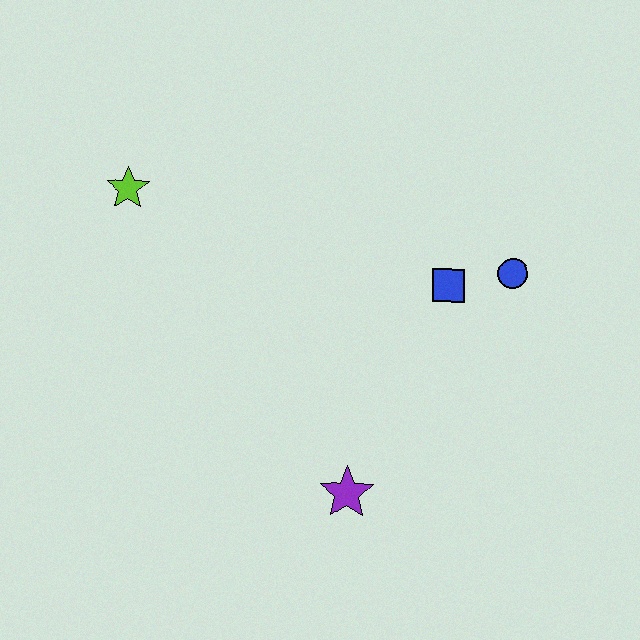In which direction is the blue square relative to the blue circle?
The blue square is to the left of the blue circle.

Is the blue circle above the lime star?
No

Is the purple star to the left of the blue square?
Yes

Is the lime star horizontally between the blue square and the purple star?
No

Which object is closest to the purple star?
The blue square is closest to the purple star.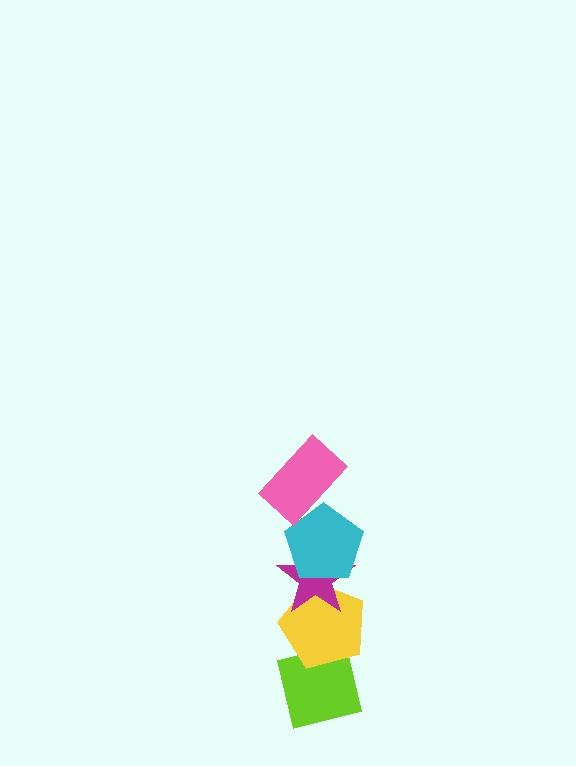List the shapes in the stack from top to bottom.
From top to bottom: the pink rectangle, the cyan pentagon, the magenta star, the yellow pentagon, the lime square.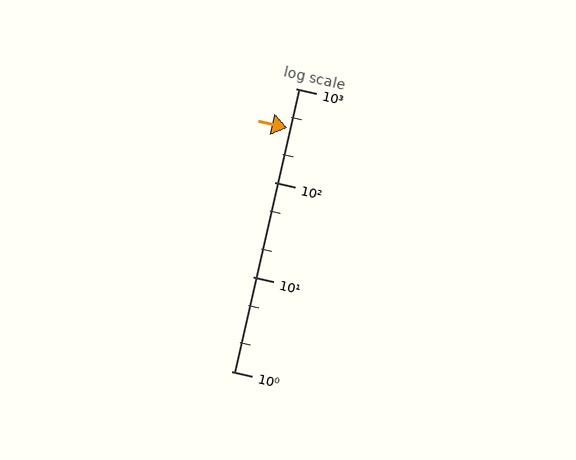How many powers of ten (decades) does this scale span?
The scale spans 3 decades, from 1 to 1000.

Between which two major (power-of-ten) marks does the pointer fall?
The pointer is between 100 and 1000.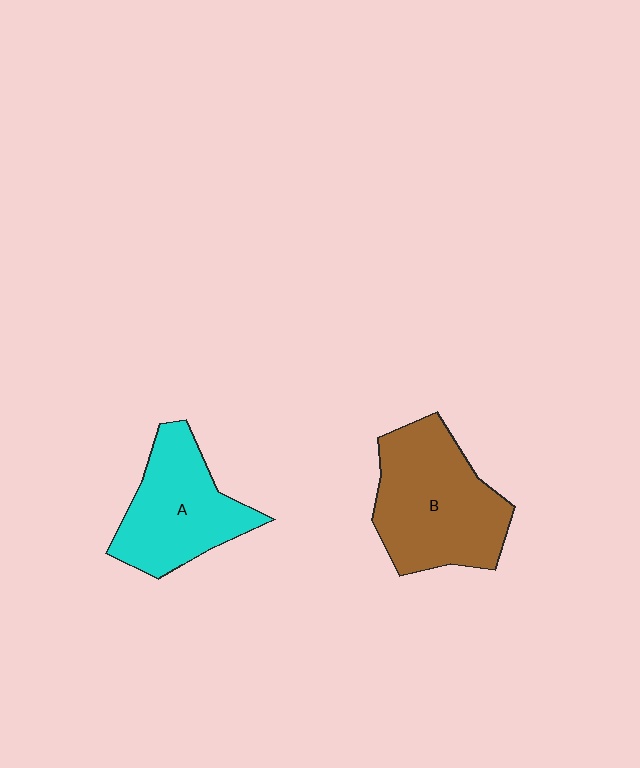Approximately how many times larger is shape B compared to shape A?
Approximately 1.2 times.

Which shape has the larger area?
Shape B (brown).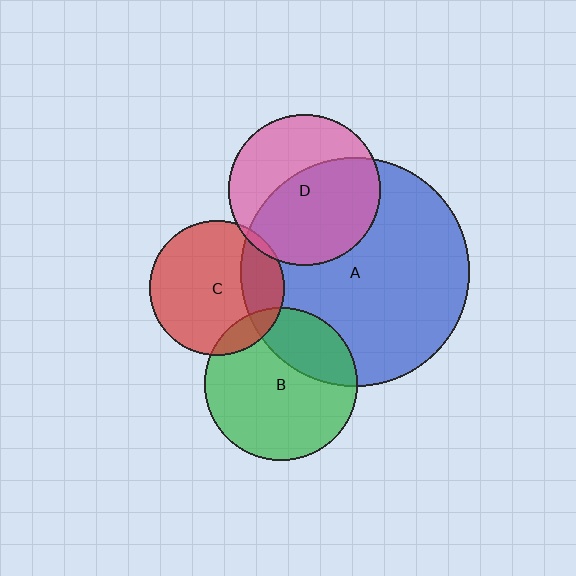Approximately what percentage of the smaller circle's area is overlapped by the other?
Approximately 5%.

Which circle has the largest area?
Circle A (blue).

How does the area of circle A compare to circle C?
Approximately 2.9 times.